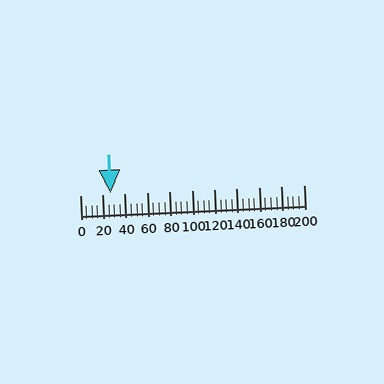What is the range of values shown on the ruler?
The ruler shows values from 0 to 200.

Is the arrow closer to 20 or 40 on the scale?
The arrow is closer to 20.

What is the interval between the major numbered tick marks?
The major tick marks are spaced 20 units apart.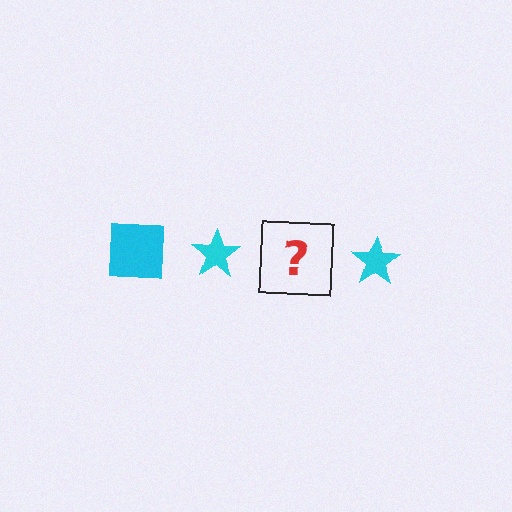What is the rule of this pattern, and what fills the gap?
The rule is that the pattern cycles through square, star shapes in cyan. The gap should be filled with a cyan square.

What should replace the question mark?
The question mark should be replaced with a cyan square.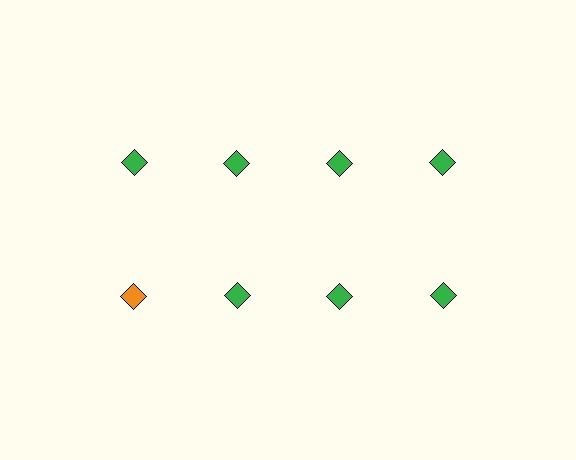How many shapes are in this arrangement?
There are 8 shapes arranged in a grid pattern.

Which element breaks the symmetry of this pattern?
The orange diamond in the second row, leftmost column breaks the symmetry. All other shapes are green diamonds.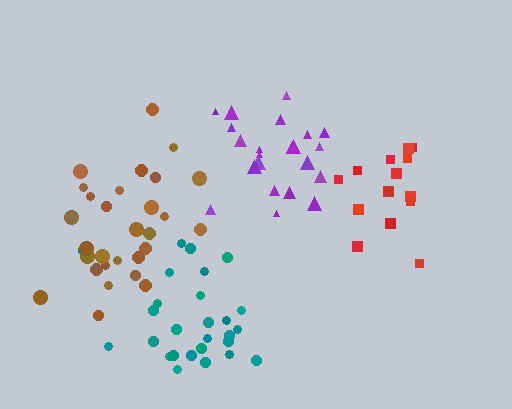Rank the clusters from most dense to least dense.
purple, teal, brown, red.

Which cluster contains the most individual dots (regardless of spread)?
Brown (30).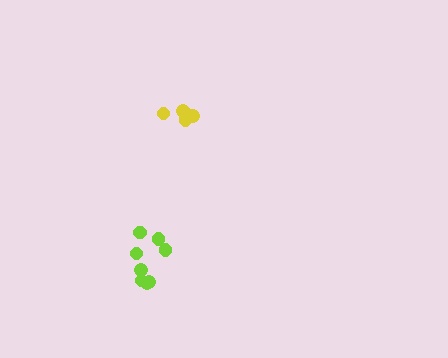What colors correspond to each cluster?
The clusters are colored: lime, yellow.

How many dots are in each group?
Group 1: 8 dots, Group 2: 5 dots (13 total).